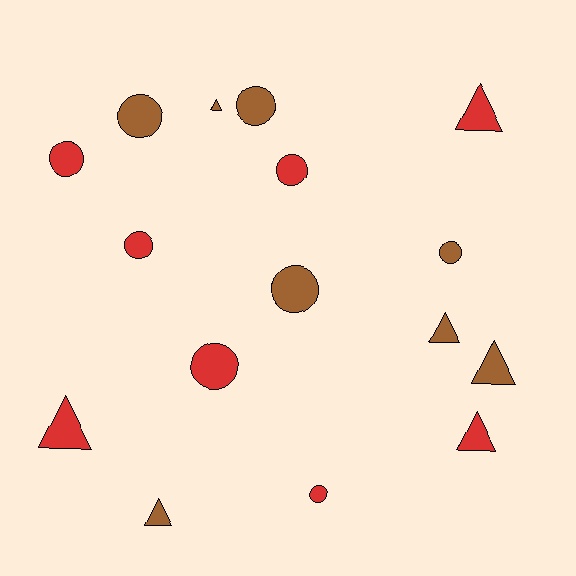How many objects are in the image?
There are 16 objects.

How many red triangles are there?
There are 3 red triangles.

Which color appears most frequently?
Brown, with 8 objects.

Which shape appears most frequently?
Circle, with 9 objects.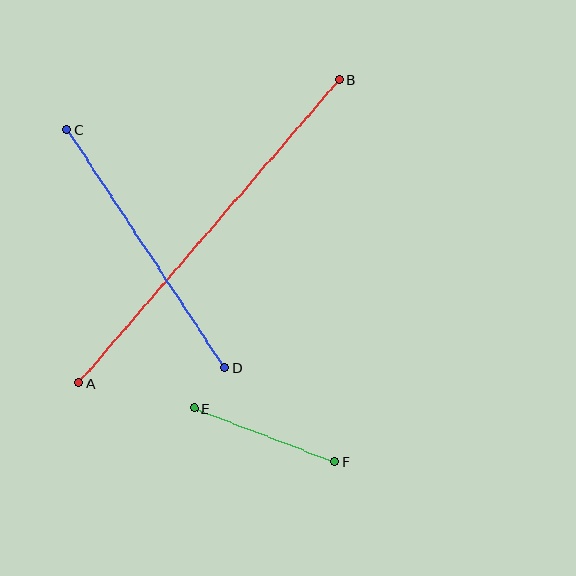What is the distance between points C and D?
The distance is approximately 285 pixels.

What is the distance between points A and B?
The distance is approximately 400 pixels.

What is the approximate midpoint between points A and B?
The midpoint is at approximately (209, 231) pixels.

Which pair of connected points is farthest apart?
Points A and B are farthest apart.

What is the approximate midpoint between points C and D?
The midpoint is at approximately (146, 248) pixels.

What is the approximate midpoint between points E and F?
The midpoint is at approximately (265, 435) pixels.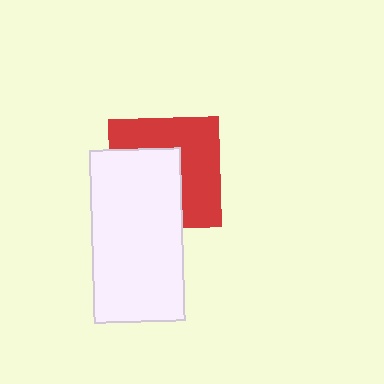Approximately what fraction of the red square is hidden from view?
Roughly 47% of the red square is hidden behind the white rectangle.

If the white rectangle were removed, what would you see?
You would see the complete red square.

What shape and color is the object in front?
The object in front is a white rectangle.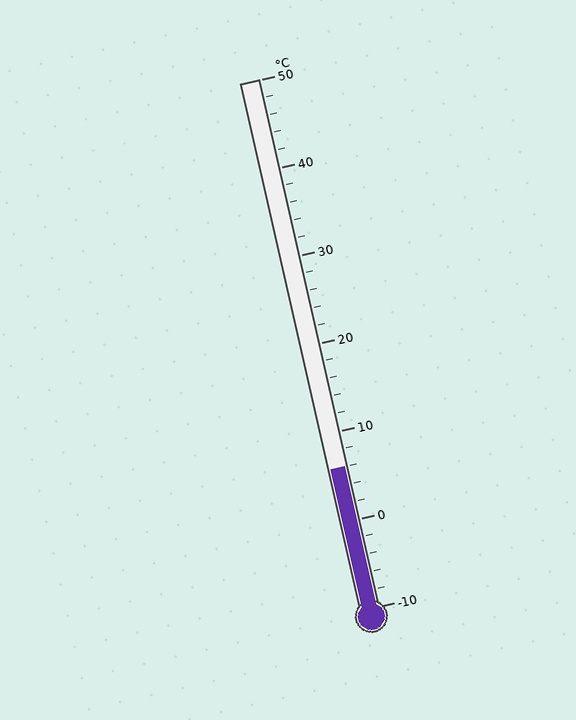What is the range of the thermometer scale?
The thermometer scale ranges from -10°C to 50°C.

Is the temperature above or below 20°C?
The temperature is below 20°C.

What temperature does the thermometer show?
The thermometer shows approximately 6°C.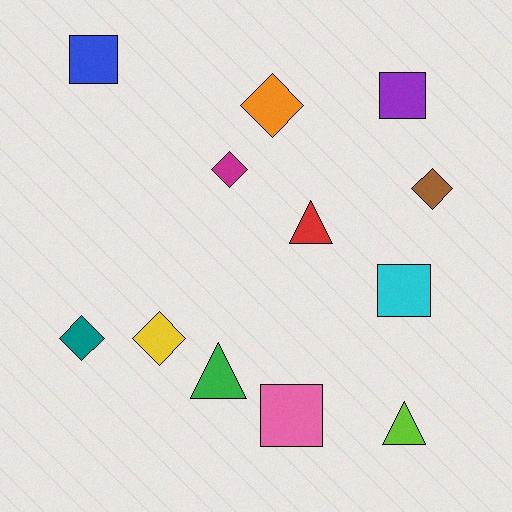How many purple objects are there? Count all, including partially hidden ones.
There is 1 purple object.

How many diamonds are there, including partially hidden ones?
There are 5 diamonds.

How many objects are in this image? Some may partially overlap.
There are 12 objects.